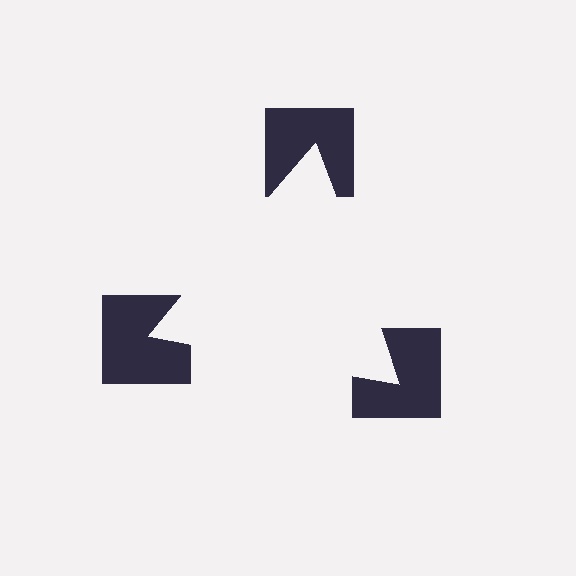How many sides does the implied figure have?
3 sides.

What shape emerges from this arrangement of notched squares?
An illusory triangle — its edges are inferred from the aligned wedge cuts in the notched squares, not physically drawn.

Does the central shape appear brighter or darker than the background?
It typically appears slightly brighter than the background, even though no actual brightness change is drawn.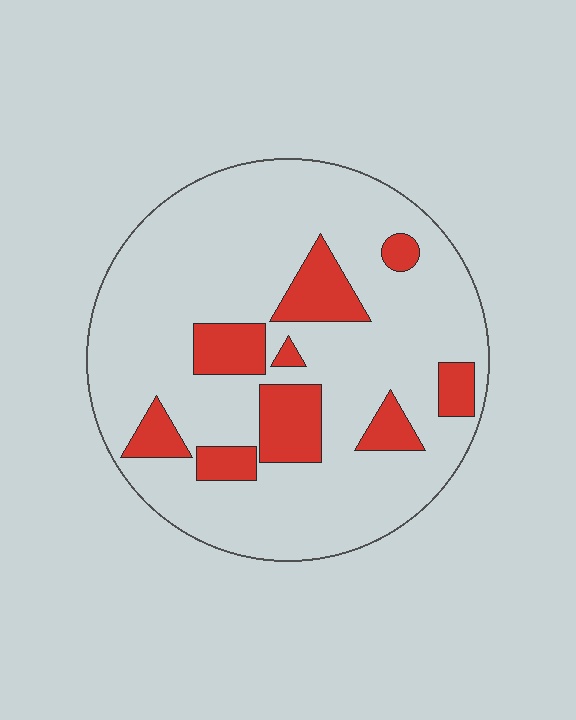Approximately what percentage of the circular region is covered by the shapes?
Approximately 20%.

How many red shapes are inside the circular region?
9.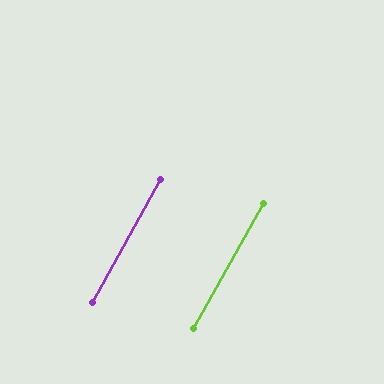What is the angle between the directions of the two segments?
Approximately 0 degrees.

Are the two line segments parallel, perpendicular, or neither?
Parallel — their directions differ by only 0.3°.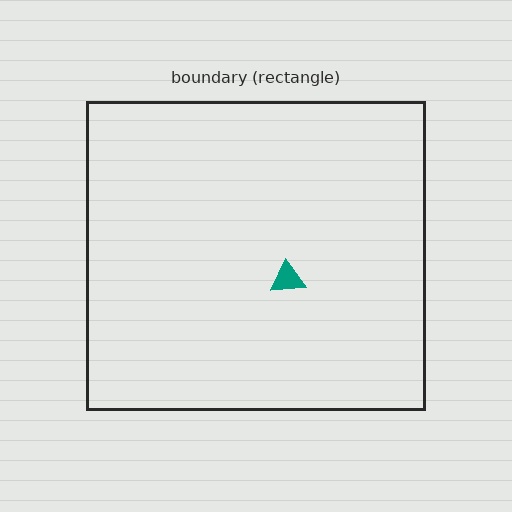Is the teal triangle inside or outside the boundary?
Inside.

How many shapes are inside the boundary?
1 inside, 0 outside.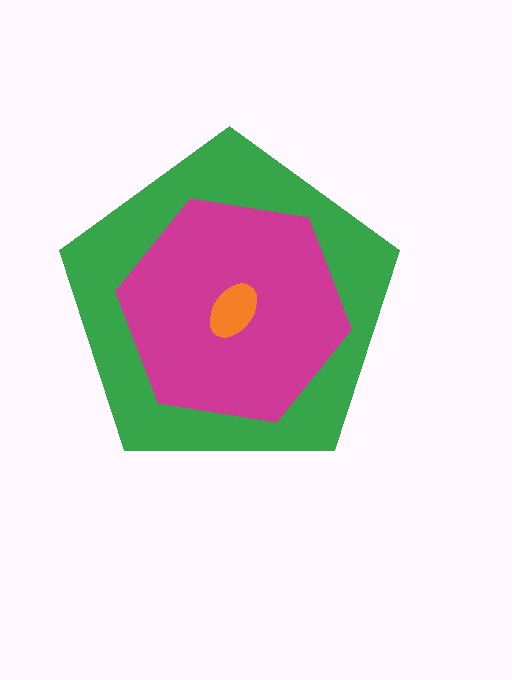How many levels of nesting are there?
3.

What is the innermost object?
The orange ellipse.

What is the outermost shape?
The green pentagon.